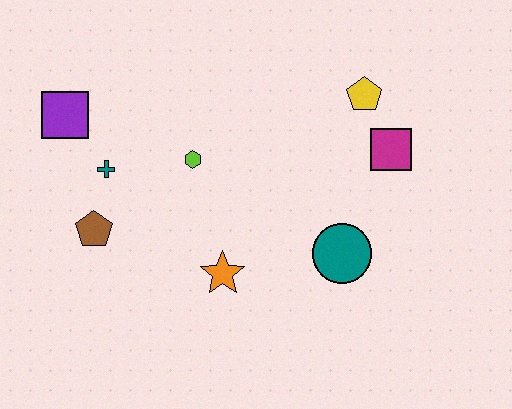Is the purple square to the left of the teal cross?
Yes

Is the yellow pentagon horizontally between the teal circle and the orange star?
No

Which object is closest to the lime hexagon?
The teal cross is closest to the lime hexagon.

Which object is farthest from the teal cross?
The magenta square is farthest from the teal cross.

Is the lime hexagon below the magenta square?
Yes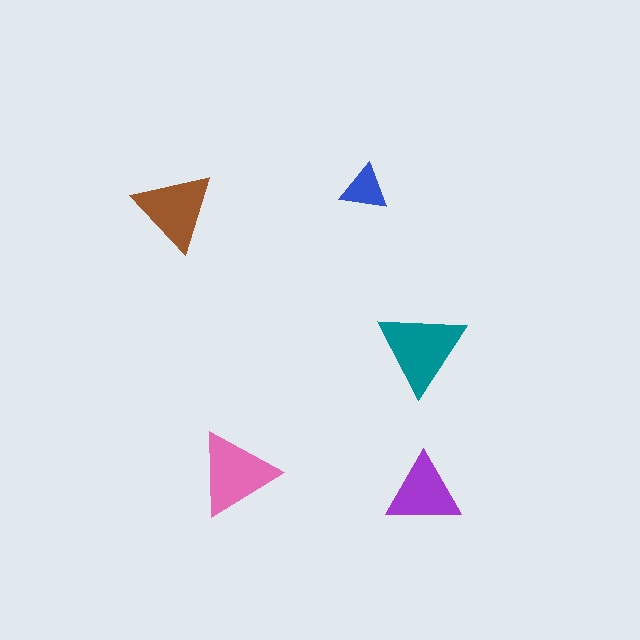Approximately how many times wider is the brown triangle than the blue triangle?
About 1.5 times wider.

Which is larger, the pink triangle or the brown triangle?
The pink one.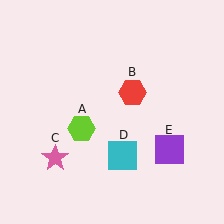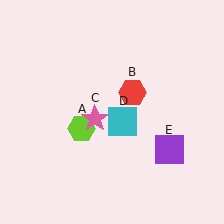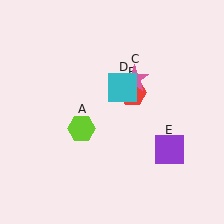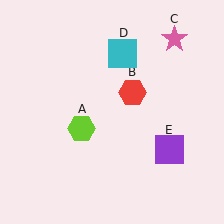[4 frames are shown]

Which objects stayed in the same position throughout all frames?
Lime hexagon (object A) and red hexagon (object B) and purple square (object E) remained stationary.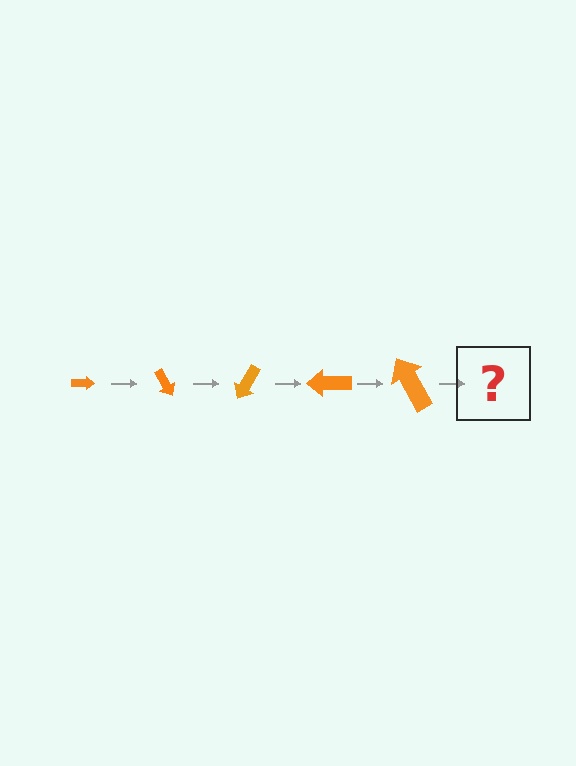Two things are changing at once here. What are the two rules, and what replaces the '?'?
The two rules are that the arrow grows larger each step and it rotates 60 degrees each step. The '?' should be an arrow, larger than the previous one and rotated 300 degrees from the start.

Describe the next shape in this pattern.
It should be an arrow, larger than the previous one and rotated 300 degrees from the start.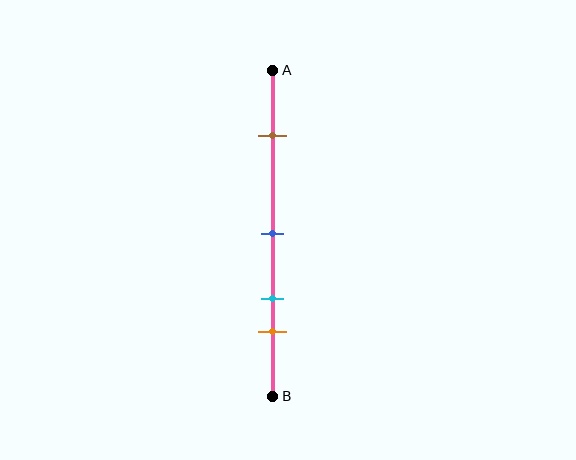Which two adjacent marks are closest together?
The cyan and orange marks are the closest adjacent pair.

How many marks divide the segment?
There are 4 marks dividing the segment.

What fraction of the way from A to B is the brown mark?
The brown mark is approximately 20% (0.2) of the way from A to B.